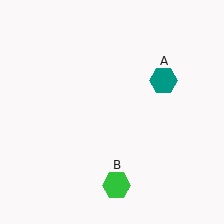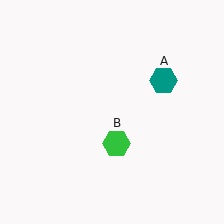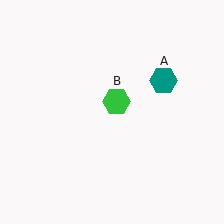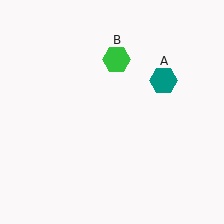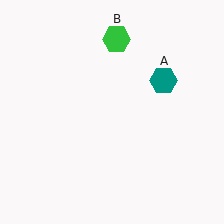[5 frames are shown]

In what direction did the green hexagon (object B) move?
The green hexagon (object B) moved up.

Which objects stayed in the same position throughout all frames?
Teal hexagon (object A) remained stationary.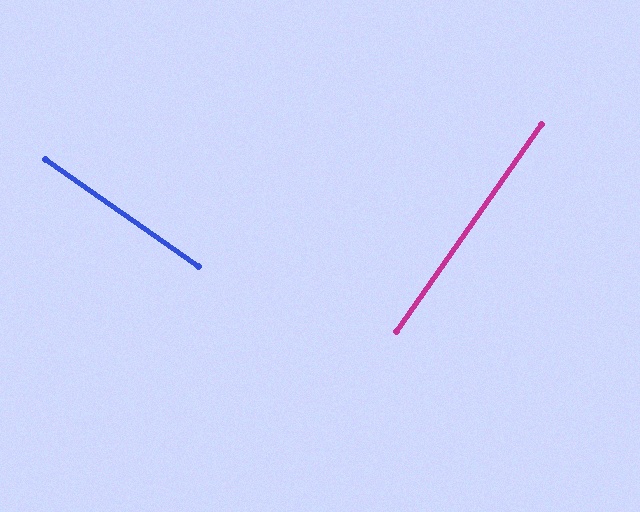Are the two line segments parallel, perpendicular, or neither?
Perpendicular — they meet at approximately 90°.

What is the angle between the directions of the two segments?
Approximately 90 degrees.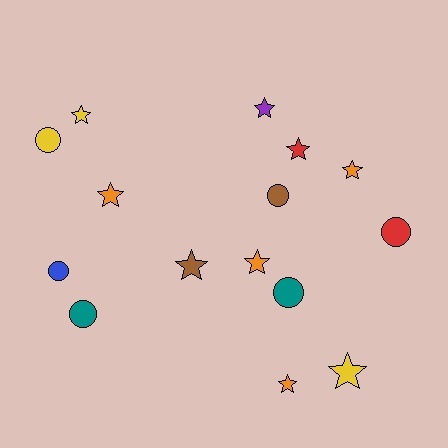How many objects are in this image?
There are 15 objects.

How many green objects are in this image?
There are no green objects.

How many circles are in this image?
There are 6 circles.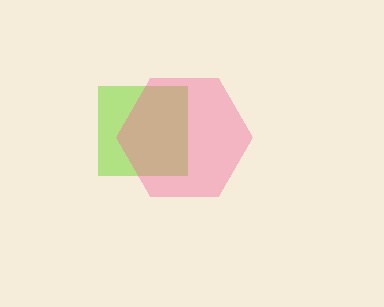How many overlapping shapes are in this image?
There are 2 overlapping shapes in the image.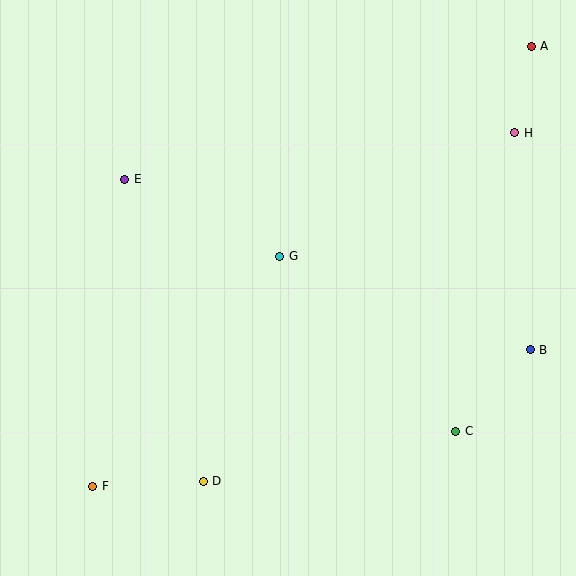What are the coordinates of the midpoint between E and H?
The midpoint between E and H is at (320, 156).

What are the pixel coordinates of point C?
Point C is at (456, 431).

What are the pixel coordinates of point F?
Point F is at (93, 486).